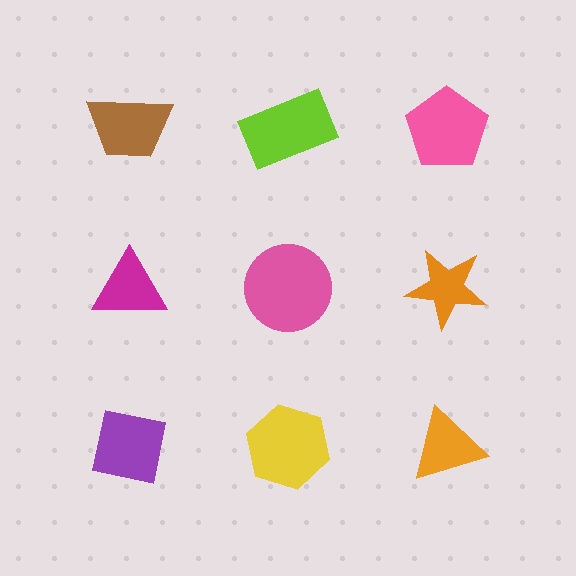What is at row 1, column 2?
A lime rectangle.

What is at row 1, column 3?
A pink pentagon.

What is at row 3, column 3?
An orange triangle.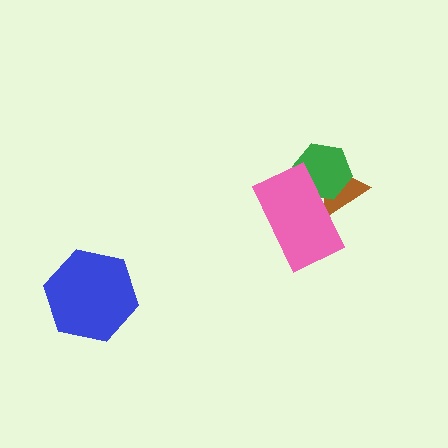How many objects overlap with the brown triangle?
2 objects overlap with the brown triangle.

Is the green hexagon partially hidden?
Yes, it is partially covered by another shape.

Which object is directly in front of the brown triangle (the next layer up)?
The green hexagon is directly in front of the brown triangle.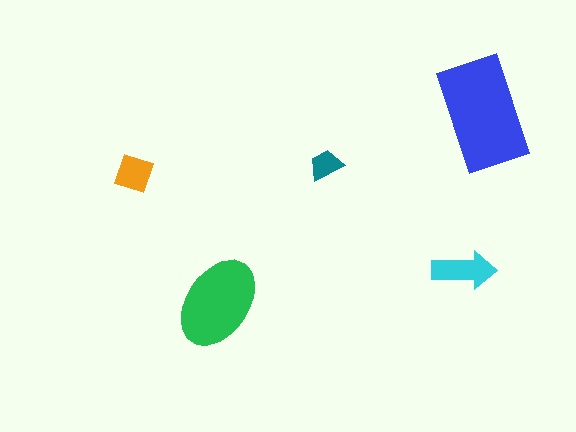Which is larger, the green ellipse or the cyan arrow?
The green ellipse.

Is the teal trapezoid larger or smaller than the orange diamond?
Smaller.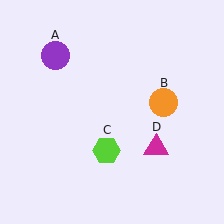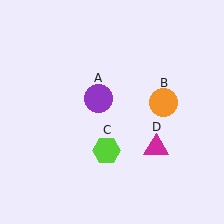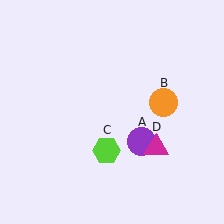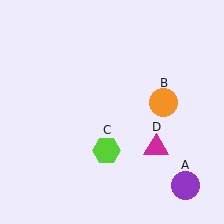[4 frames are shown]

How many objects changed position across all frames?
1 object changed position: purple circle (object A).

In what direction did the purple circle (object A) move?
The purple circle (object A) moved down and to the right.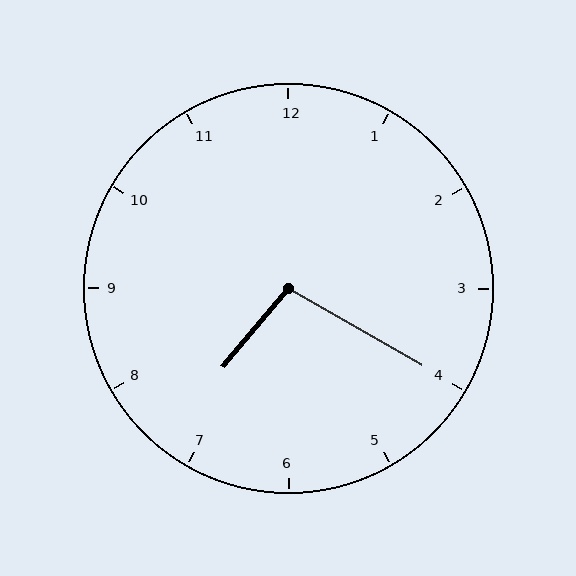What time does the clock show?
7:20.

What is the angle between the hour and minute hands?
Approximately 100 degrees.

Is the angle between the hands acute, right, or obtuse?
It is obtuse.